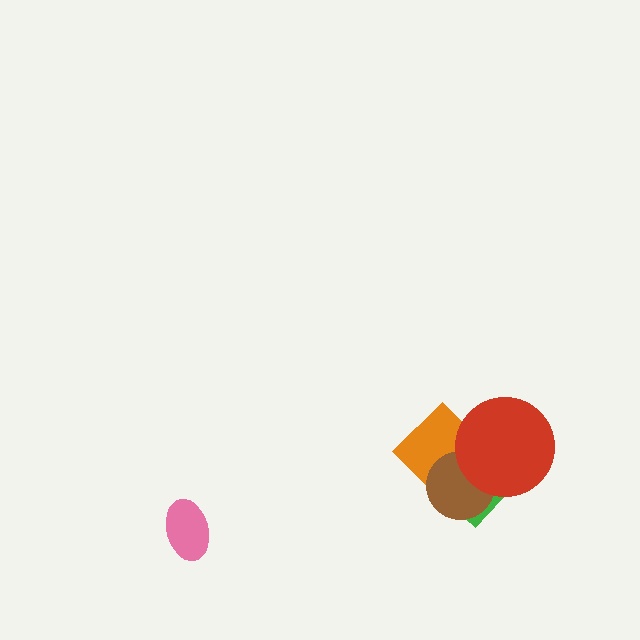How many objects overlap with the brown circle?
3 objects overlap with the brown circle.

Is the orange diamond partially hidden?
Yes, it is partially covered by another shape.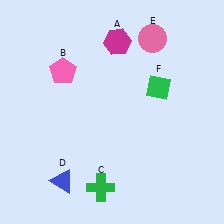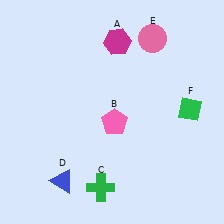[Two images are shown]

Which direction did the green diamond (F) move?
The green diamond (F) moved right.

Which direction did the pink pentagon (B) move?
The pink pentagon (B) moved right.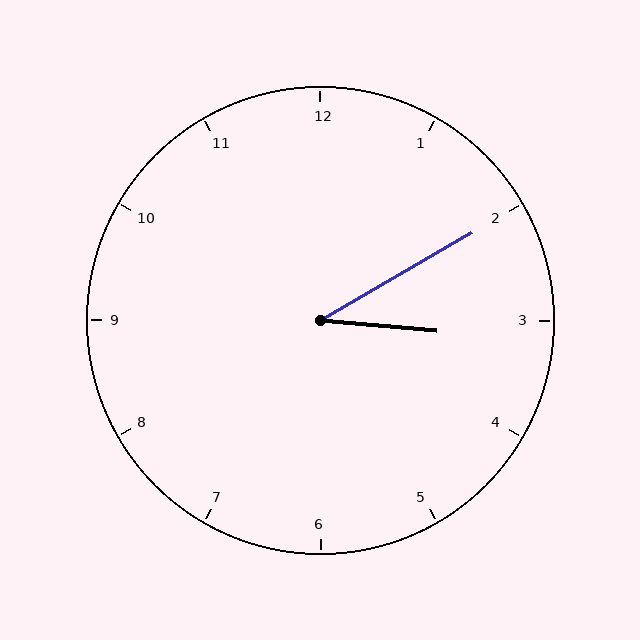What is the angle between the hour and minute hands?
Approximately 35 degrees.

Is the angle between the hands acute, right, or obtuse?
It is acute.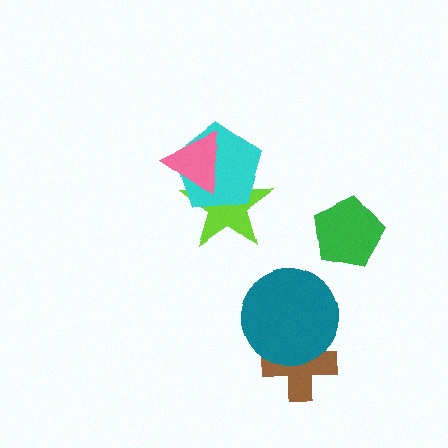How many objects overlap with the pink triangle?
2 objects overlap with the pink triangle.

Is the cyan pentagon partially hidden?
Yes, it is partially covered by another shape.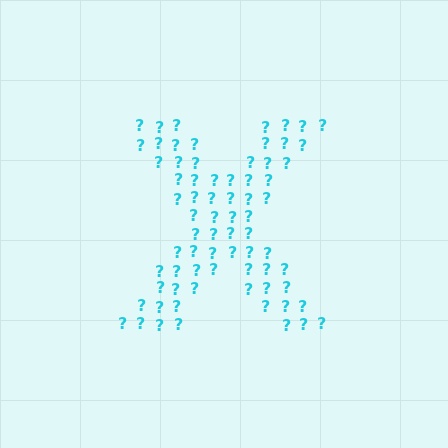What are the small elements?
The small elements are question marks.